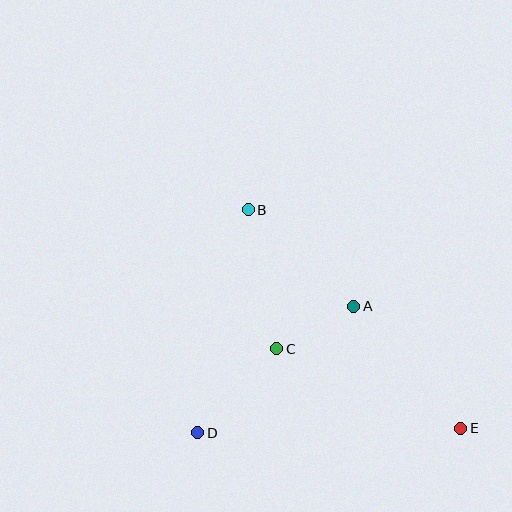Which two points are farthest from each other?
Points B and E are farthest from each other.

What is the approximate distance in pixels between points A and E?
The distance between A and E is approximately 162 pixels.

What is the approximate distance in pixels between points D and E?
The distance between D and E is approximately 263 pixels.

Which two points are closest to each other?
Points A and C are closest to each other.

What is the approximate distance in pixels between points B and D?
The distance between B and D is approximately 228 pixels.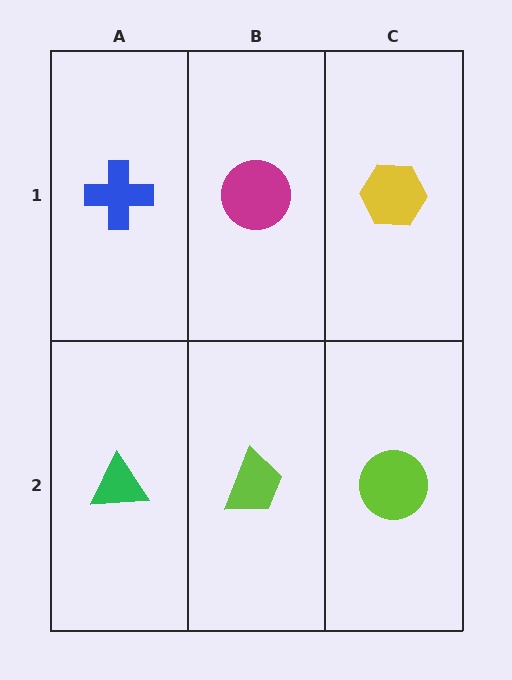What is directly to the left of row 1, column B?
A blue cross.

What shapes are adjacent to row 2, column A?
A blue cross (row 1, column A), a lime trapezoid (row 2, column B).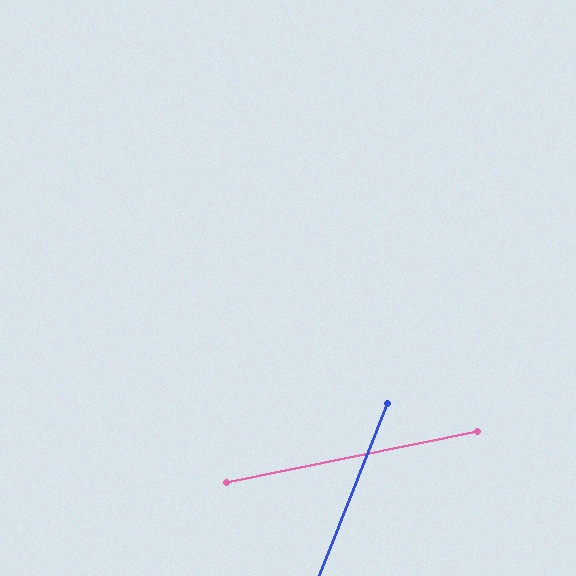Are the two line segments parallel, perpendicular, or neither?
Neither parallel nor perpendicular — they differ by about 57°.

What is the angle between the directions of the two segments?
Approximately 57 degrees.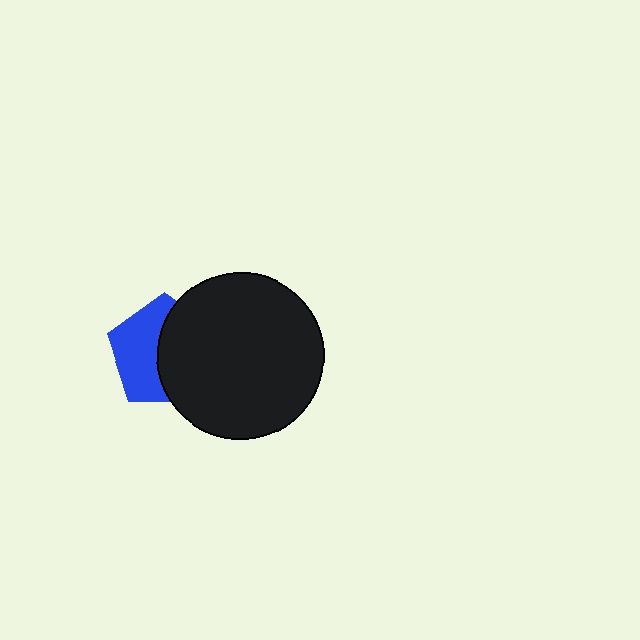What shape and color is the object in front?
The object in front is a black circle.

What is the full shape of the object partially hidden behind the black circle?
The partially hidden object is a blue pentagon.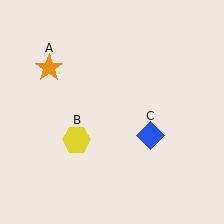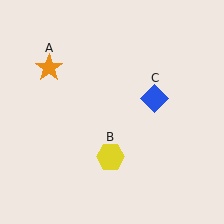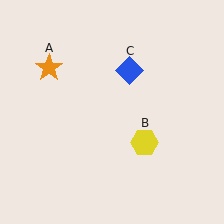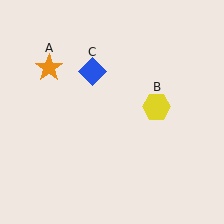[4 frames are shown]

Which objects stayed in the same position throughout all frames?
Orange star (object A) remained stationary.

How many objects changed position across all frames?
2 objects changed position: yellow hexagon (object B), blue diamond (object C).